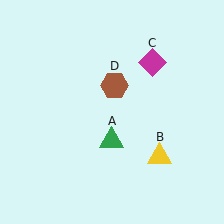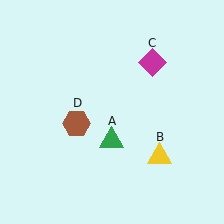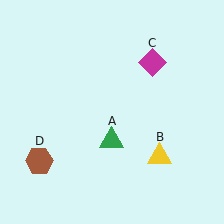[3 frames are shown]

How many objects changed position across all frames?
1 object changed position: brown hexagon (object D).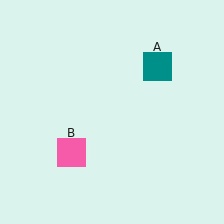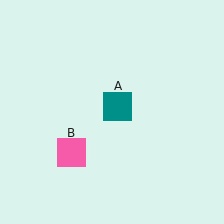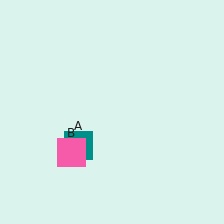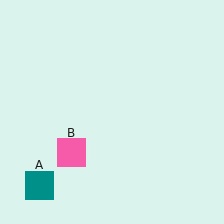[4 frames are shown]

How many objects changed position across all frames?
1 object changed position: teal square (object A).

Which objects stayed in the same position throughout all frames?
Pink square (object B) remained stationary.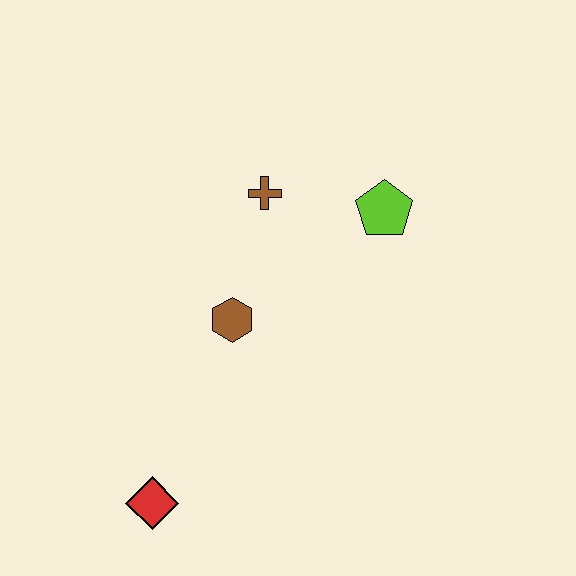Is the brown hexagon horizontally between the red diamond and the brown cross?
Yes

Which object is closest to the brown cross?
The lime pentagon is closest to the brown cross.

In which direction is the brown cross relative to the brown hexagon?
The brown cross is above the brown hexagon.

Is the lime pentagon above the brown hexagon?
Yes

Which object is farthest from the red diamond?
The lime pentagon is farthest from the red diamond.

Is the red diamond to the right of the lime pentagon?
No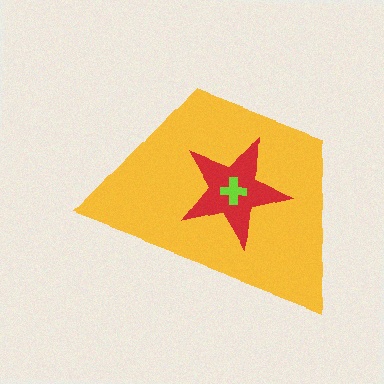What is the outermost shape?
The yellow trapezoid.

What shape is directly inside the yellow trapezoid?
The red star.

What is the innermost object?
The lime cross.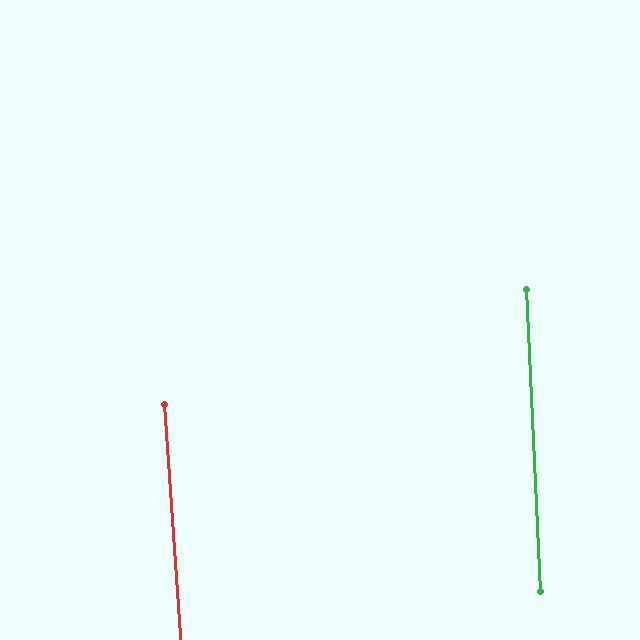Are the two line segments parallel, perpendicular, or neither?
Parallel — their directions differ by only 1.2°.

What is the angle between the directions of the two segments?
Approximately 1 degree.